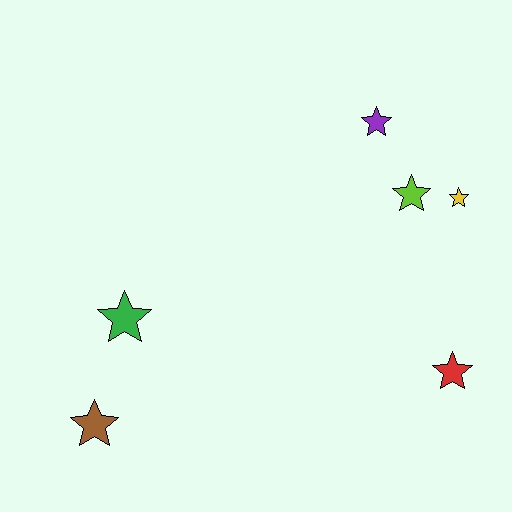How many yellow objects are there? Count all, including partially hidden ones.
There is 1 yellow object.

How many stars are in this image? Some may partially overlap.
There are 6 stars.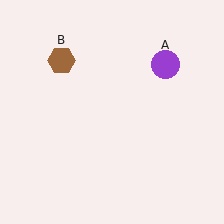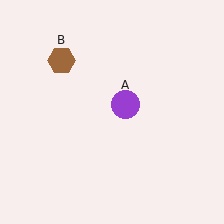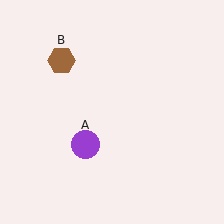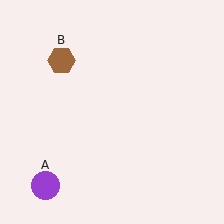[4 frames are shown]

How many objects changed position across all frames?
1 object changed position: purple circle (object A).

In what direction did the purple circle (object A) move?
The purple circle (object A) moved down and to the left.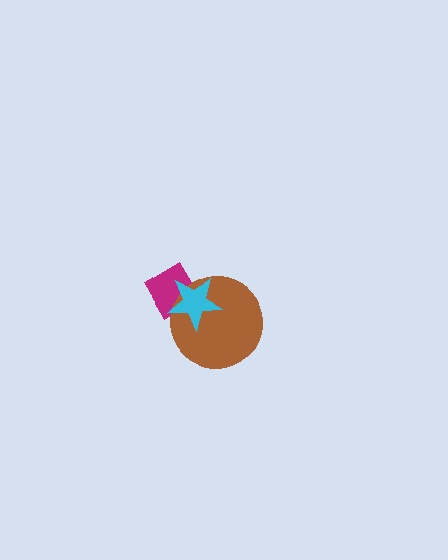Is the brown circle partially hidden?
Yes, it is partially covered by another shape.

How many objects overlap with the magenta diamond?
2 objects overlap with the magenta diamond.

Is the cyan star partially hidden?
No, no other shape covers it.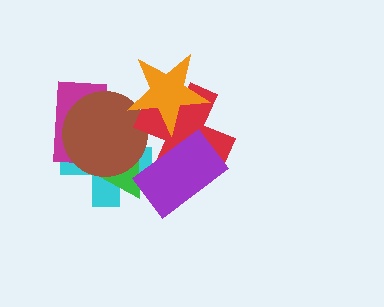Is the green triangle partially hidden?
Yes, it is partially covered by another shape.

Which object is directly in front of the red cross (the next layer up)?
The purple rectangle is directly in front of the red cross.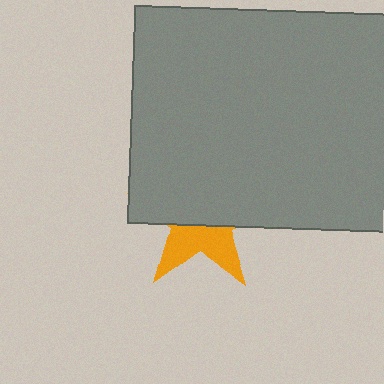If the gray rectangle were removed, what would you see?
You would see the complete orange star.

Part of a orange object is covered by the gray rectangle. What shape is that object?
It is a star.